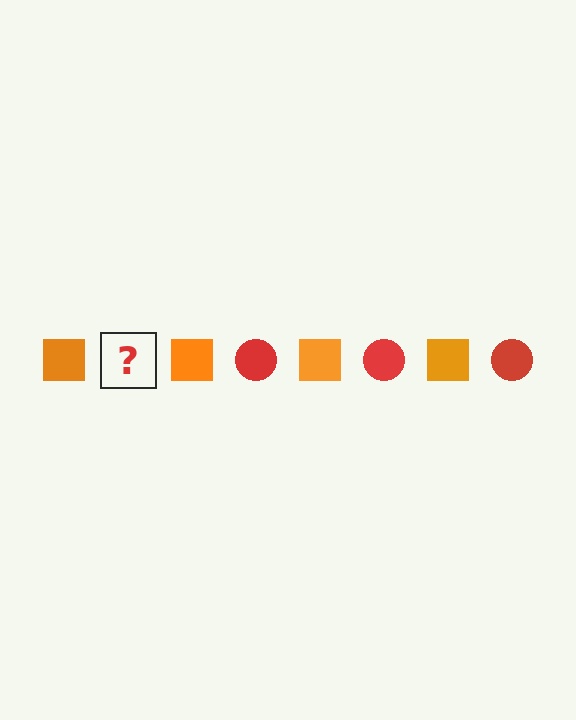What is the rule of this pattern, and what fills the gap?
The rule is that the pattern alternates between orange square and red circle. The gap should be filled with a red circle.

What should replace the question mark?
The question mark should be replaced with a red circle.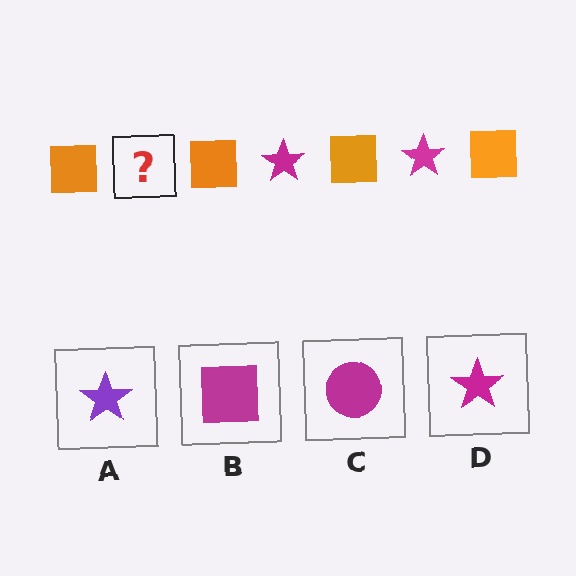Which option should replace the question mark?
Option D.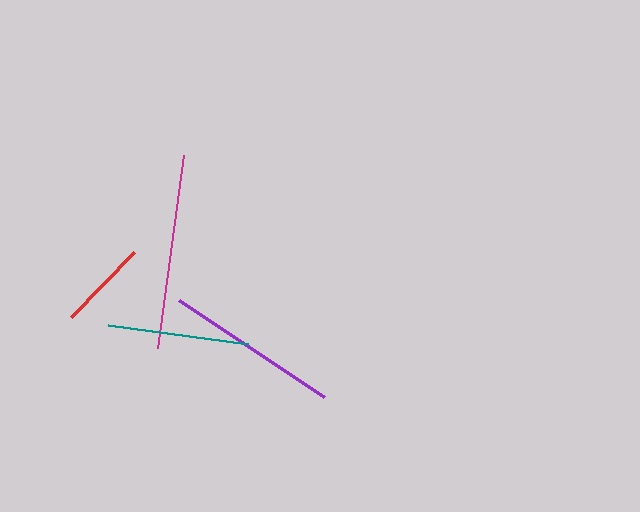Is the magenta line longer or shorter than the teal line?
The magenta line is longer than the teal line.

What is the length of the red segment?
The red segment is approximately 91 pixels long.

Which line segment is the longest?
The magenta line is the longest at approximately 195 pixels.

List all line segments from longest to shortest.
From longest to shortest: magenta, purple, teal, red.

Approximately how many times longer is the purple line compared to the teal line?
The purple line is approximately 1.2 times the length of the teal line.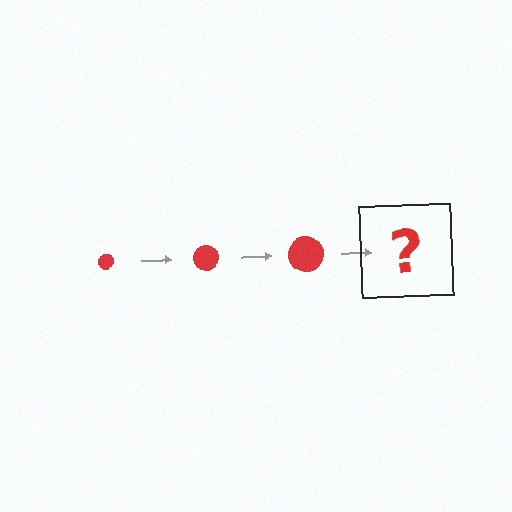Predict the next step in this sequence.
The next step is a red circle, larger than the previous one.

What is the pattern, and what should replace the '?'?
The pattern is that the circle gets progressively larger each step. The '?' should be a red circle, larger than the previous one.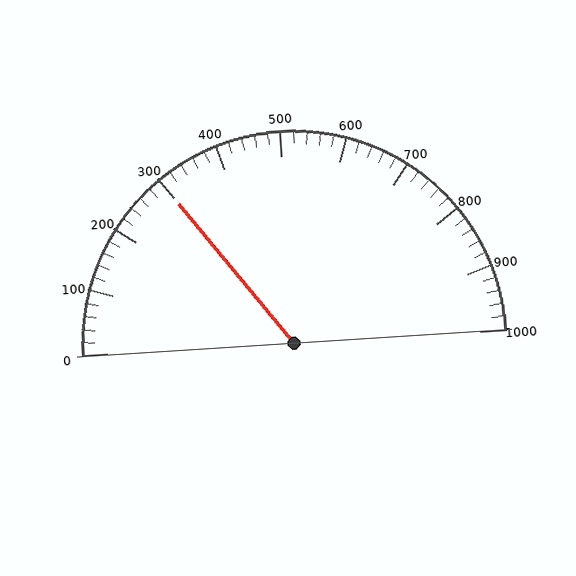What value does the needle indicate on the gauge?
The needle indicates approximately 300.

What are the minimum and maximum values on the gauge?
The gauge ranges from 0 to 1000.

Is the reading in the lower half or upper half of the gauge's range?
The reading is in the lower half of the range (0 to 1000).